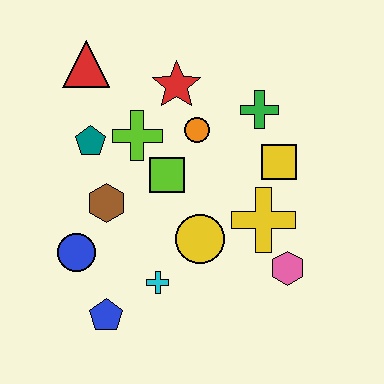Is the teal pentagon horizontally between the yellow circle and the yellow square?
No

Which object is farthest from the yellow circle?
The red triangle is farthest from the yellow circle.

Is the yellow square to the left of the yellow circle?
No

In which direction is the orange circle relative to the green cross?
The orange circle is to the left of the green cross.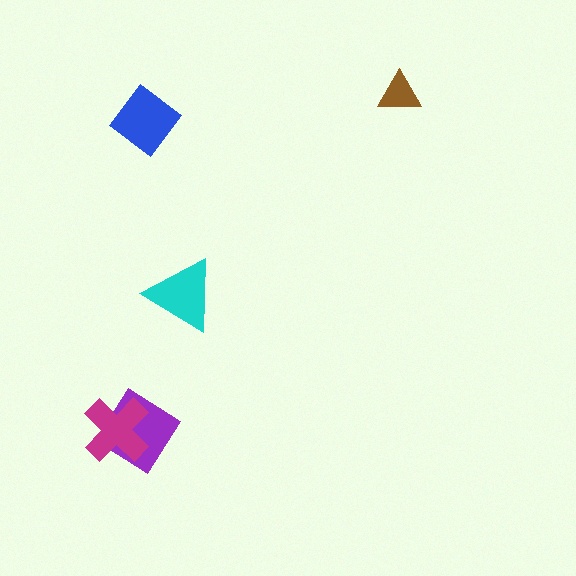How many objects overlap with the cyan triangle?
0 objects overlap with the cyan triangle.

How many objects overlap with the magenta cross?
1 object overlaps with the magenta cross.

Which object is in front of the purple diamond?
The magenta cross is in front of the purple diamond.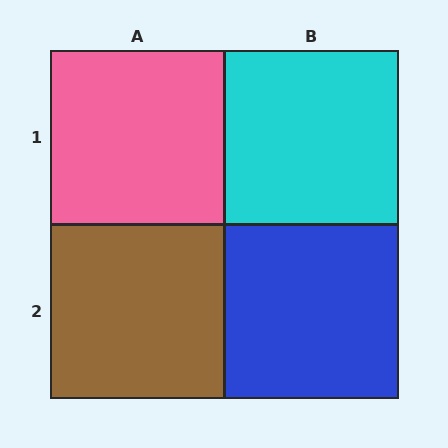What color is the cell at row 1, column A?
Pink.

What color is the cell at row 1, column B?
Cyan.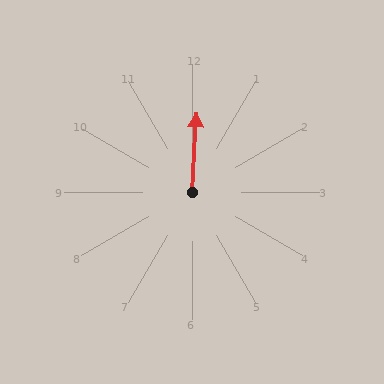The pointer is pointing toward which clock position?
Roughly 12 o'clock.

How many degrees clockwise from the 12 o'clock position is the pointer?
Approximately 3 degrees.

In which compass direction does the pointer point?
North.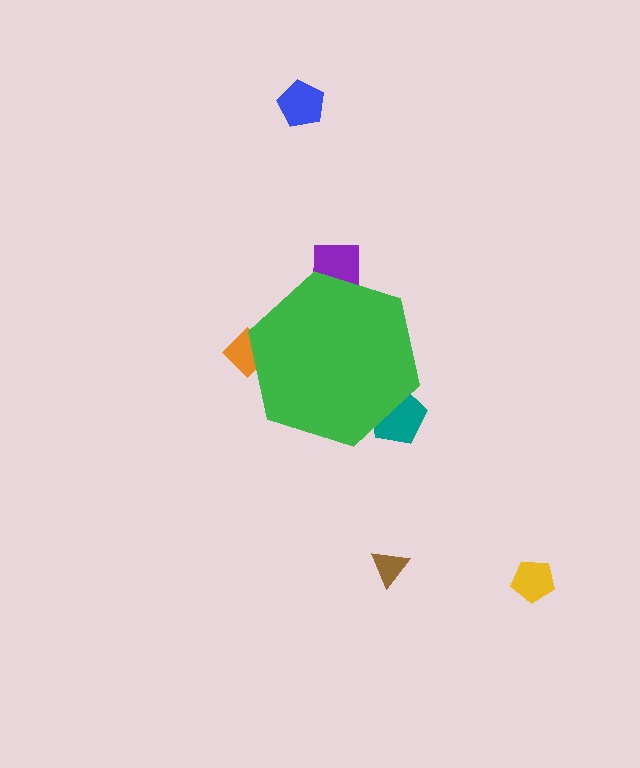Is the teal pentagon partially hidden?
Yes, the teal pentagon is partially hidden behind the green hexagon.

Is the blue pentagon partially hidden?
No, the blue pentagon is fully visible.